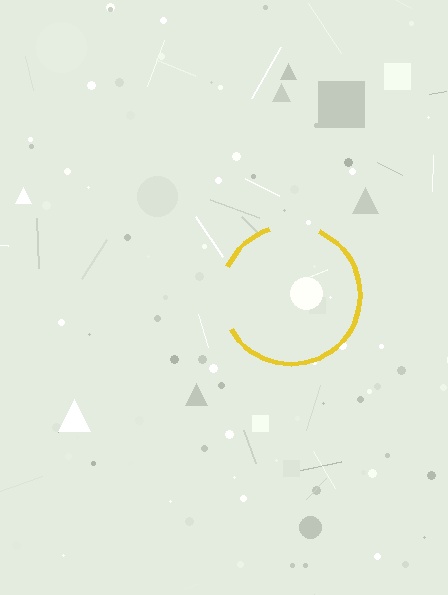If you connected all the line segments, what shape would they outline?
They would outline a circle.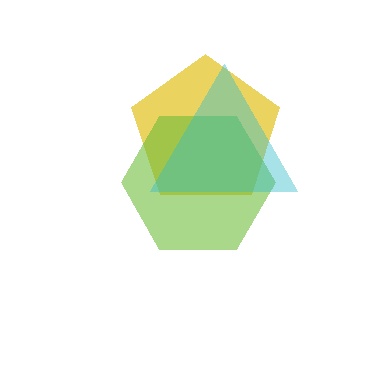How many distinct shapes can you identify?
There are 3 distinct shapes: a yellow pentagon, a lime hexagon, a cyan triangle.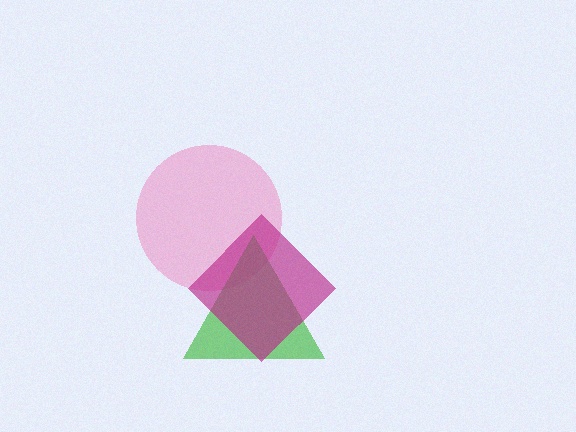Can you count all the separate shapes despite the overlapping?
Yes, there are 3 separate shapes.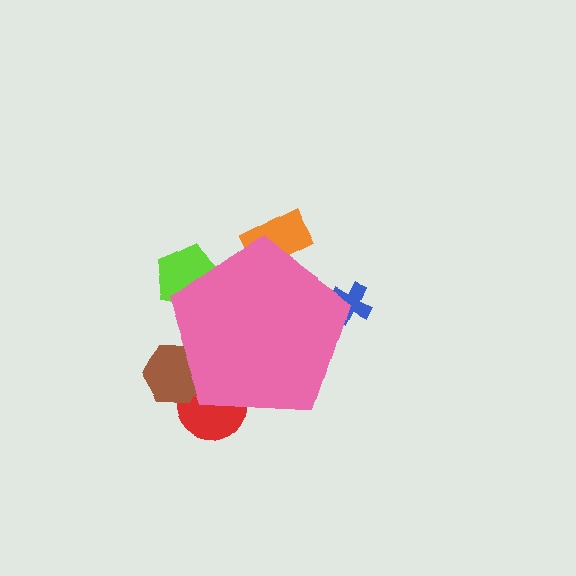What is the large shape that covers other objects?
A pink pentagon.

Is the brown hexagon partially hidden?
Yes, the brown hexagon is partially hidden behind the pink pentagon.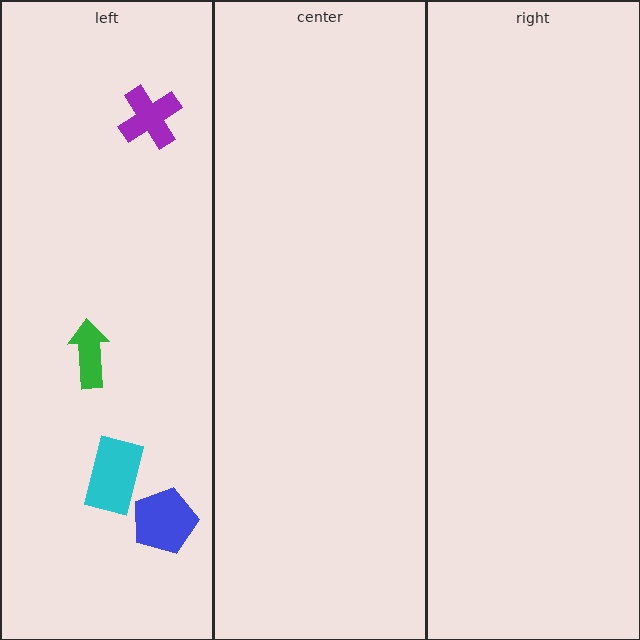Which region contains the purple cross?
The left region.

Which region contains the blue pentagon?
The left region.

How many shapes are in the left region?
4.